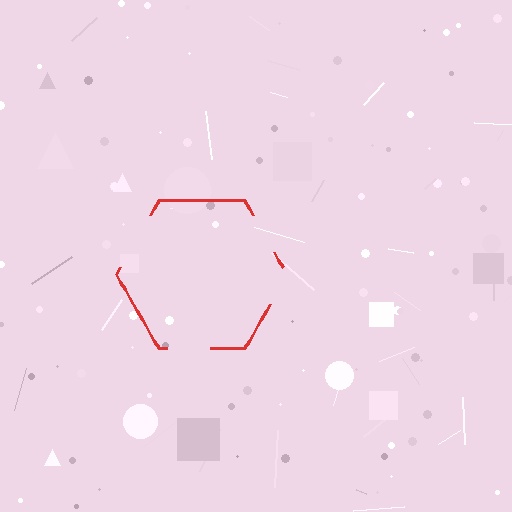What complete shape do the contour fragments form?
The contour fragments form a hexagon.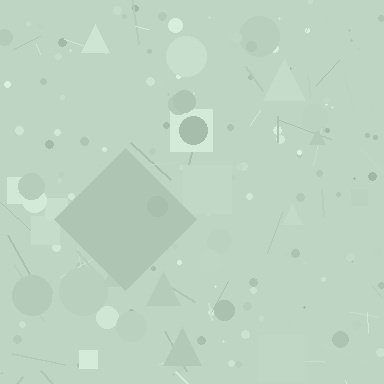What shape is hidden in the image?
A diamond is hidden in the image.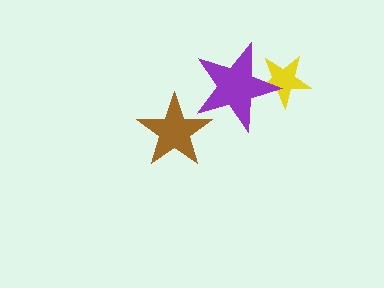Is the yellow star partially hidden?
Yes, it is partially covered by another shape.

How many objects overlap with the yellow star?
1 object overlaps with the yellow star.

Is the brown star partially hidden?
No, no other shape covers it.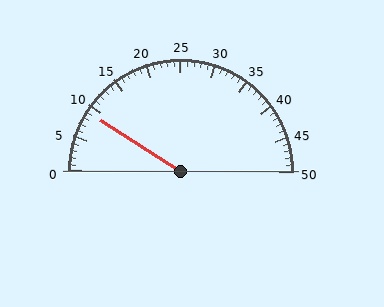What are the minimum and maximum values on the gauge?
The gauge ranges from 0 to 50.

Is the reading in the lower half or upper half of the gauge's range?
The reading is in the lower half of the range (0 to 50).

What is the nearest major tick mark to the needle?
The nearest major tick mark is 10.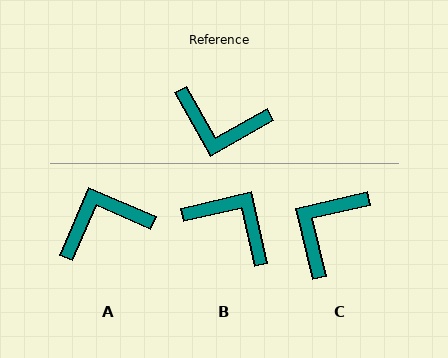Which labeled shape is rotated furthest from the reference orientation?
B, about 164 degrees away.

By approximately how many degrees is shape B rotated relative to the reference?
Approximately 164 degrees counter-clockwise.